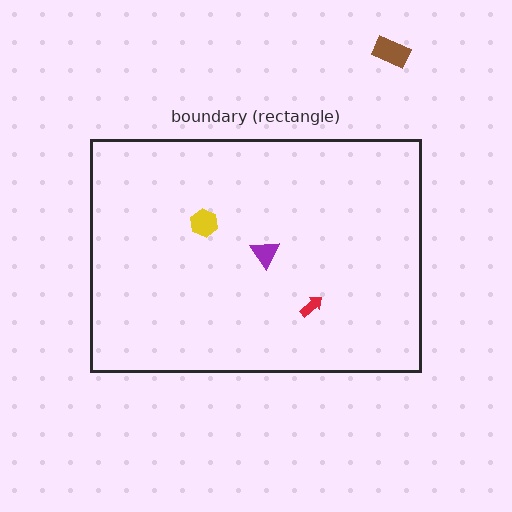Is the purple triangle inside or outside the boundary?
Inside.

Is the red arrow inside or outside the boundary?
Inside.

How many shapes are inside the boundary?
3 inside, 1 outside.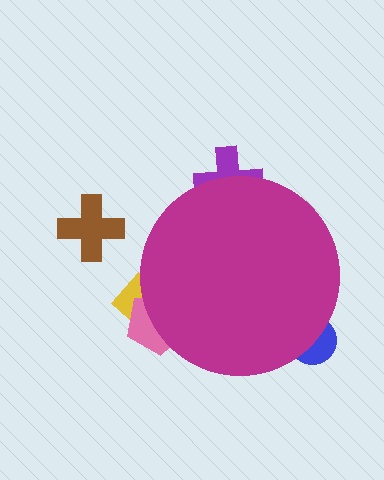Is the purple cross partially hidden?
Yes, the purple cross is partially hidden behind the magenta circle.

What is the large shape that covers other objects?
A magenta circle.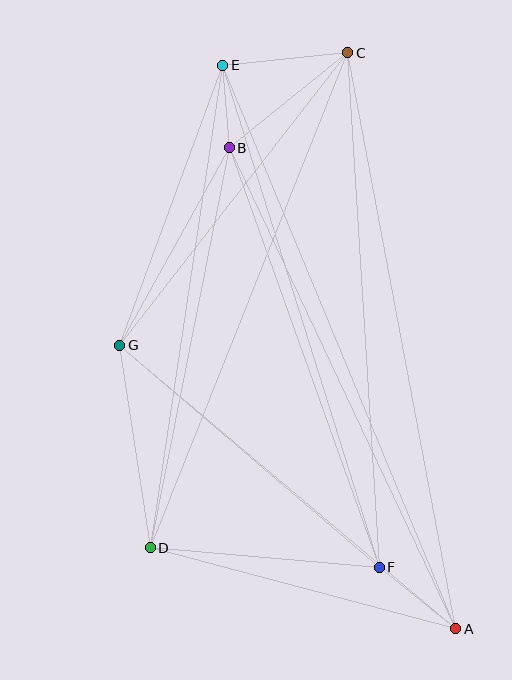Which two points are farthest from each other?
Points A and E are farthest from each other.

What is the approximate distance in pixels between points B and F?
The distance between B and F is approximately 446 pixels.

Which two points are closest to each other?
Points B and E are closest to each other.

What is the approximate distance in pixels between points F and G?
The distance between F and G is approximately 342 pixels.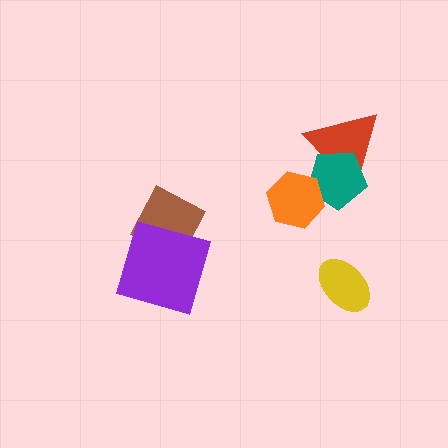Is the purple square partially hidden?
No, no other shape covers it.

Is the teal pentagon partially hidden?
Yes, it is partially covered by another shape.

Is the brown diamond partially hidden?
Yes, it is partially covered by another shape.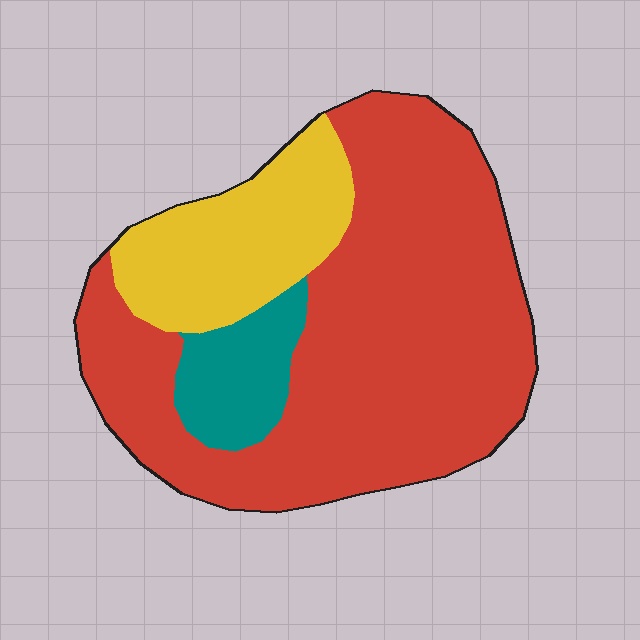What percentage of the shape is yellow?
Yellow covers around 20% of the shape.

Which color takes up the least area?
Teal, at roughly 10%.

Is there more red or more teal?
Red.